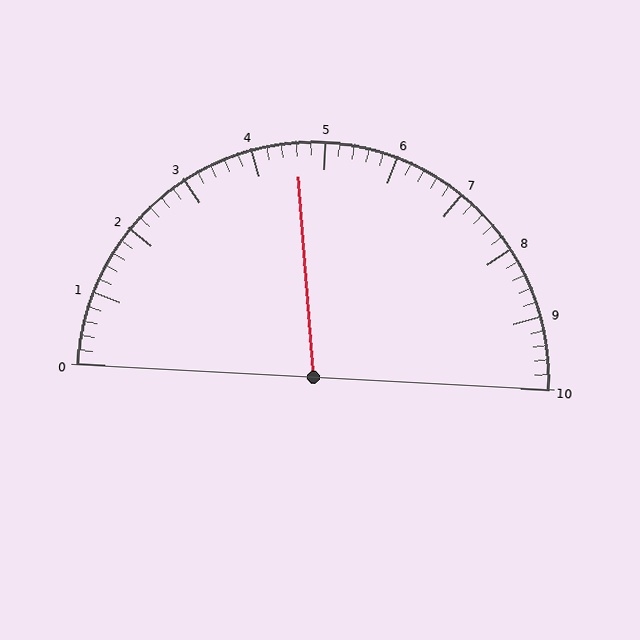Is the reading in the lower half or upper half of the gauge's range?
The reading is in the lower half of the range (0 to 10).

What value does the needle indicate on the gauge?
The needle indicates approximately 4.6.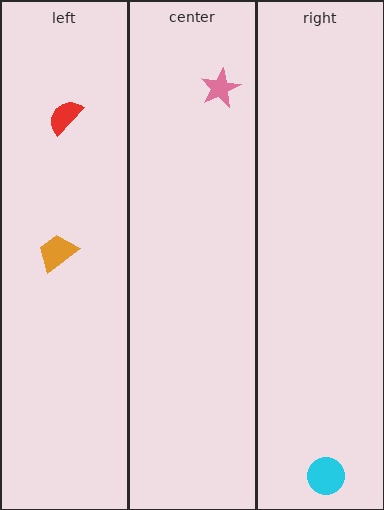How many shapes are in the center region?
1.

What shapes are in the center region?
The pink star.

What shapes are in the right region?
The cyan circle.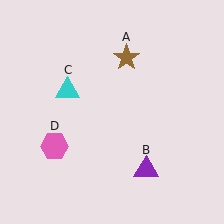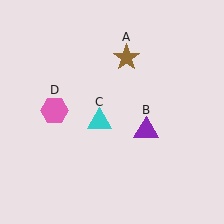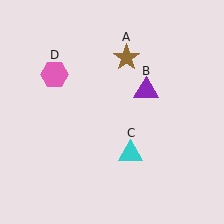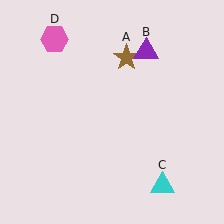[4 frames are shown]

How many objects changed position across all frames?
3 objects changed position: purple triangle (object B), cyan triangle (object C), pink hexagon (object D).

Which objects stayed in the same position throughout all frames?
Brown star (object A) remained stationary.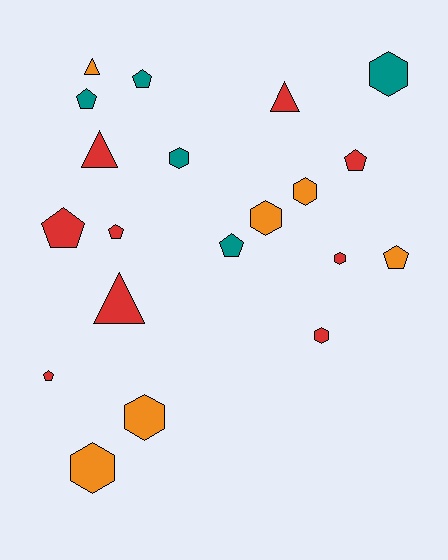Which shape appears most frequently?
Hexagon, with 8 objects.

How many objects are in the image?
There are 20 objects.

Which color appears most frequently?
Red, with 9 objects.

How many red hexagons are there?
There are 2 red hexagons.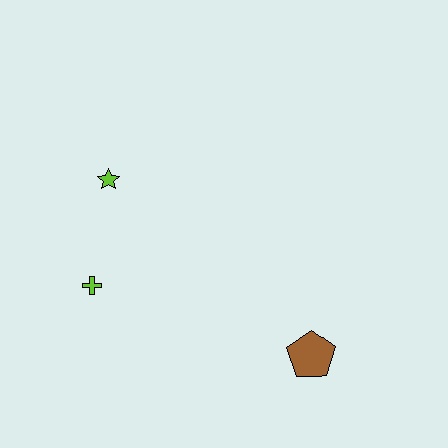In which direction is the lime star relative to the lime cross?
The lime star is above the lime cross.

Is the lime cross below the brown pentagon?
No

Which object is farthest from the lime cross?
The brown pentagon is farthest from the lime cross.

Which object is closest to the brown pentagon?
The lime cross is closest to the brown pentagon.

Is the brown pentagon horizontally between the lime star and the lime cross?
No